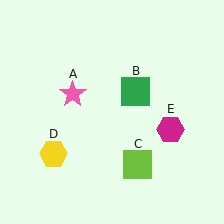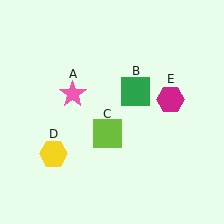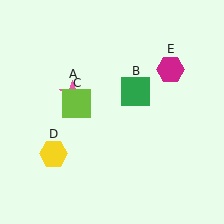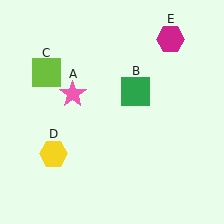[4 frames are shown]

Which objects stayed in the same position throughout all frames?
Pink star (object A) and green square (object B) and yellow hexagon (object D) remained stationary.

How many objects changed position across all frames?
2 objects changed position: lime square (object C), magenta hexagon (object E).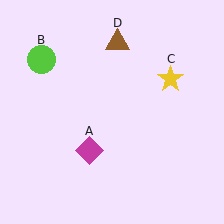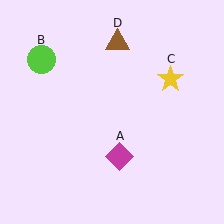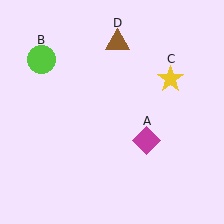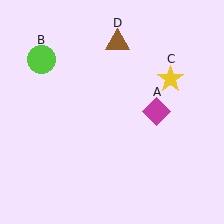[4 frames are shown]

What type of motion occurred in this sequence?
The magenta diamond (object A) rotated counterclockwise around the center of the scene.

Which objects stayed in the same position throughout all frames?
Lime circle (object B) and yellow star (object C) and brown triangle (object D) remained stationary.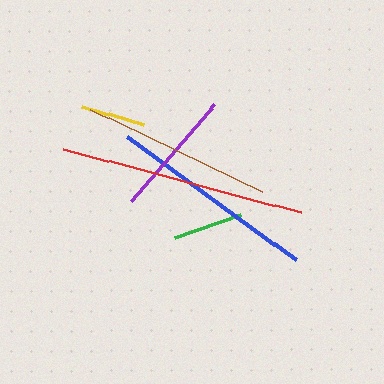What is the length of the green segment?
The green segment is approximately 70 pixels long.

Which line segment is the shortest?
The yellow line is the shortest at approximately 64 pixels.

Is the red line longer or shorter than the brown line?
The red line is longer than the brown line.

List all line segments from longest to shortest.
From longest to shortest: red, blue, brown, purple, green, yellow.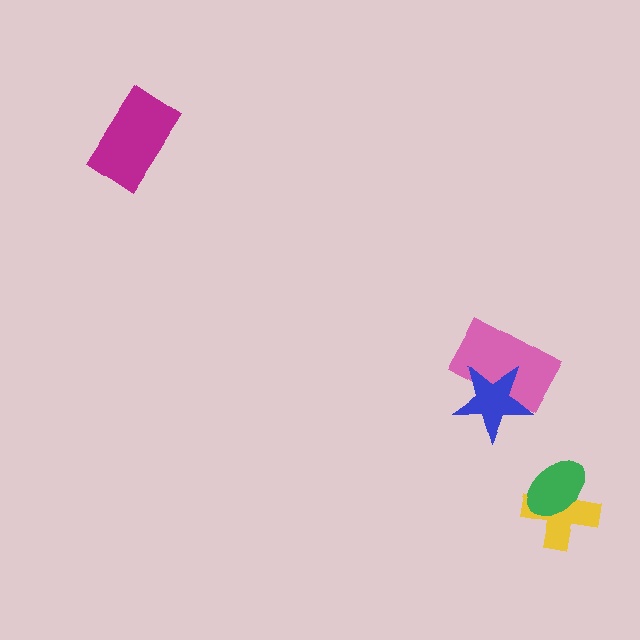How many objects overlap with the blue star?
1 object overlaps with the blue star.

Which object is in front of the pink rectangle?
The blue star is in front of the pink rectangle.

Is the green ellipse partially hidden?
No, no other shape covers it.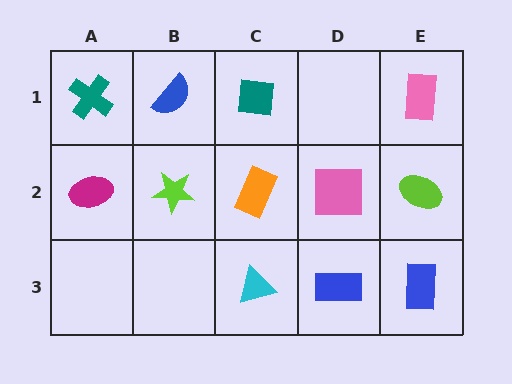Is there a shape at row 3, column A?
No, that cell is empty.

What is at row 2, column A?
A magenta ellipse.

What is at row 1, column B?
A blue semicircle.